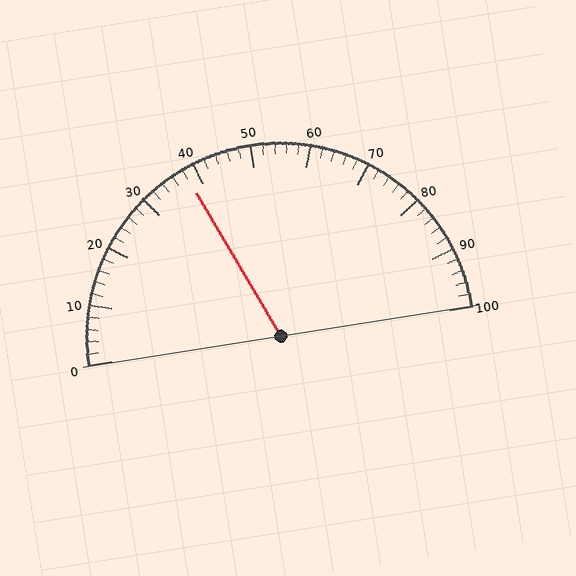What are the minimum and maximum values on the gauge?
The gauge ranges from 0 to 100.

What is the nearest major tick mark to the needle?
The nearest major tick mark is 40.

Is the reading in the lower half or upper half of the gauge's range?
The reading is in the lower half of the range (0 to 100).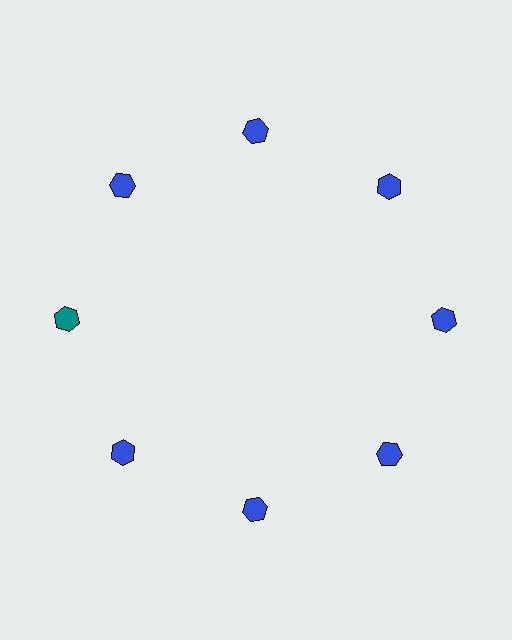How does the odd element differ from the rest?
It has a different color: teal instead of blue.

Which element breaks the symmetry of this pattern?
The teal hexagon at roughly the 9 o'clock position breaks the symmetry. All other shapes are blue hexagons.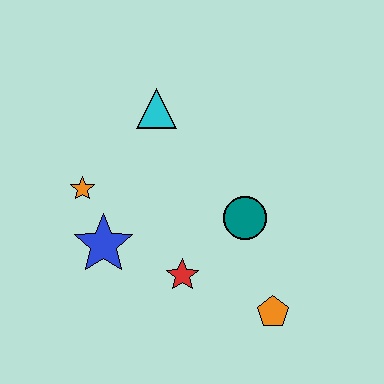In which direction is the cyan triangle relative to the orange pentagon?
The cyan triangle is above the orange pentagon.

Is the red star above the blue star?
No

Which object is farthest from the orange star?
The orange pentagon is farthest from the orange star.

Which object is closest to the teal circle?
The red star is closest to the teal circle.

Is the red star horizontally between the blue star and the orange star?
No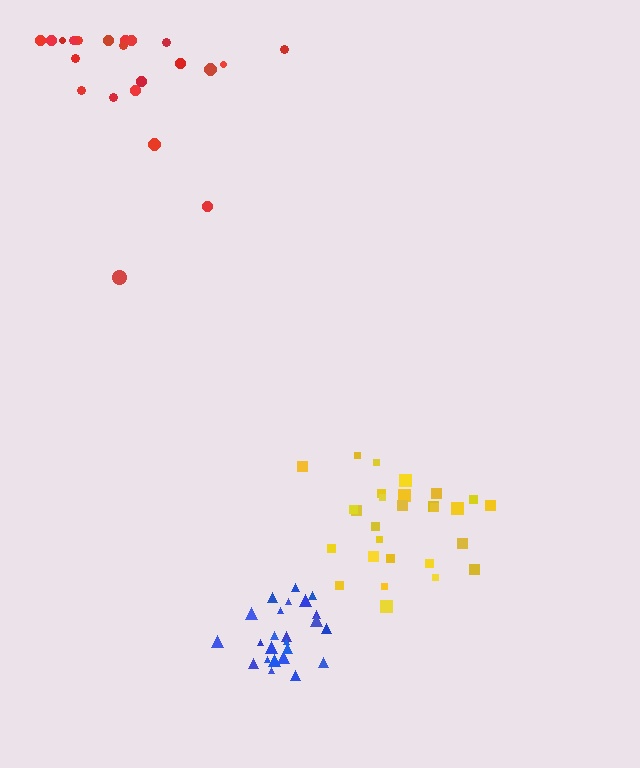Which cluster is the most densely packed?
Blue.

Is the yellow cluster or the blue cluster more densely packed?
Blue.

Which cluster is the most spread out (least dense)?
Red.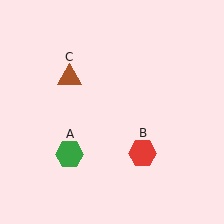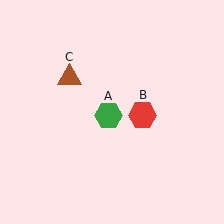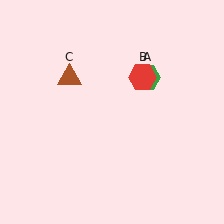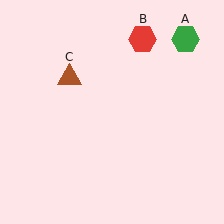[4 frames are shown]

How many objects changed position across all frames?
2 objects changed position: green hexagon (object A), red hexagon (object B).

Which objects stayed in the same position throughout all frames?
Brown triangle (object C) remained stationary.